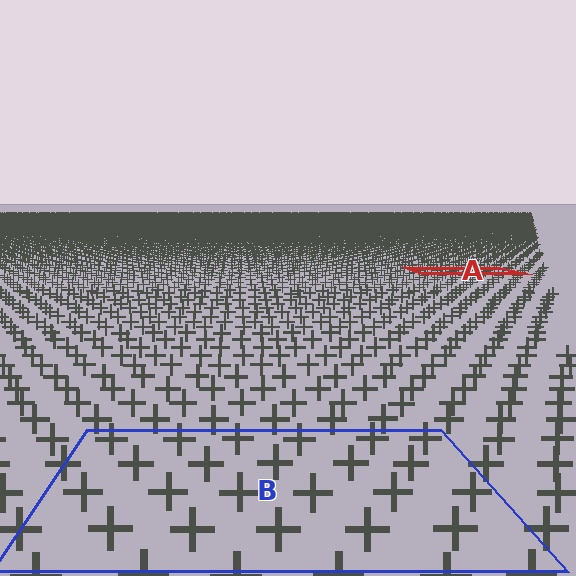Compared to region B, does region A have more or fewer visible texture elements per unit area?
Region A has more texture elements per unit area — they are packed more densely because it is farther away.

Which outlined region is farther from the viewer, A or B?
Region A is farther from the viewer — the texture elements inside it appear smaller and more densely packed.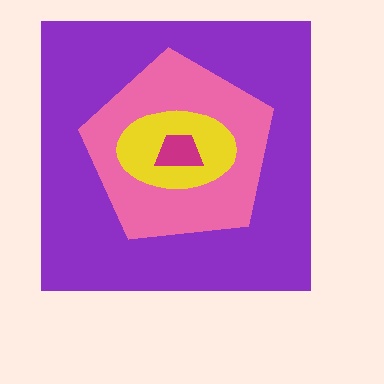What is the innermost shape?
The magenta trapezoid.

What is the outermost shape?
The purple square.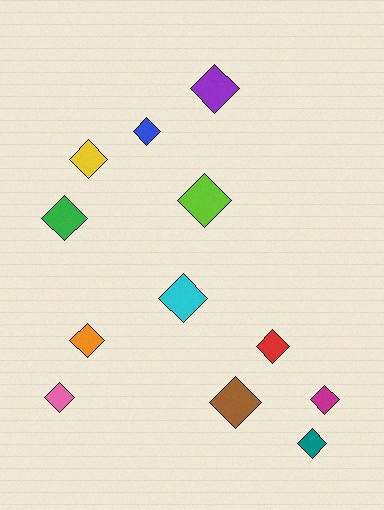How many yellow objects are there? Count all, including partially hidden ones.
There is 1 yellow object.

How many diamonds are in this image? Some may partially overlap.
There are 12 diamonds.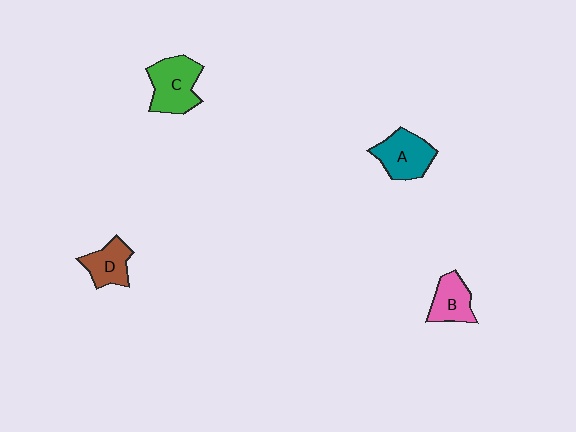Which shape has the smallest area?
Shape D (brown).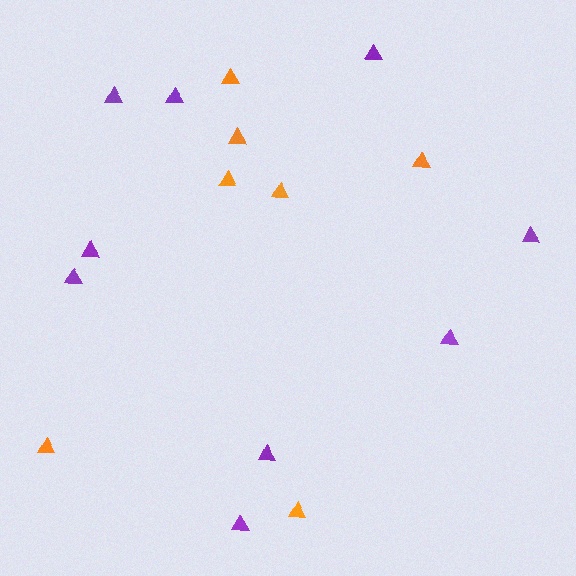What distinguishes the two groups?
There are 2 groups: one group of orange triangles (7) and one group of purple triangles (9).